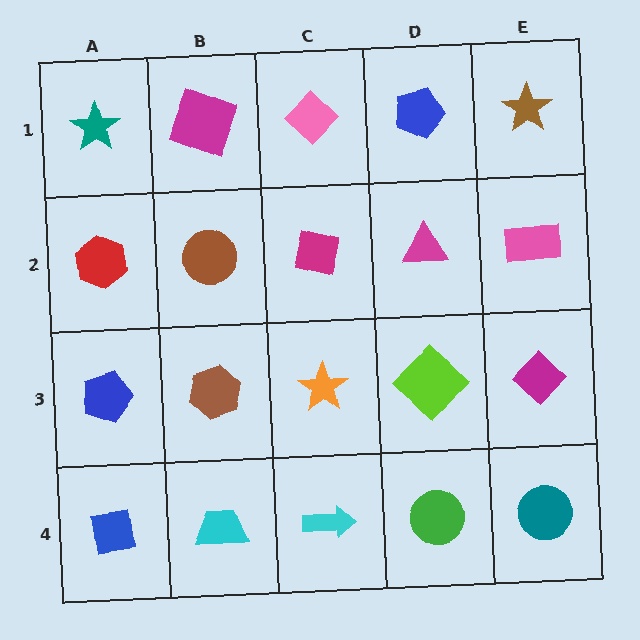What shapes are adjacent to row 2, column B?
A magenta square (row 1, column B), a brown hexagon (row 3, column B), a red hexagon (row 2, column A), a magenta square (row 2, column C).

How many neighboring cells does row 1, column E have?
2.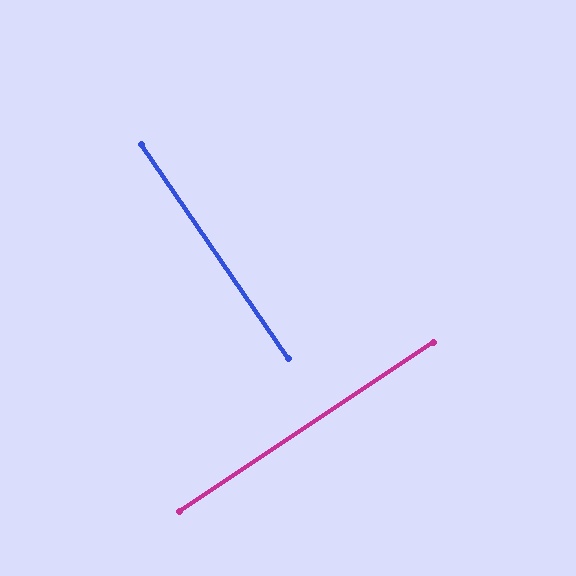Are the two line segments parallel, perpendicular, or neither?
Perpendicular — they meet at approximately 89°.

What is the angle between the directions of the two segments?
Approximately 89 degrees.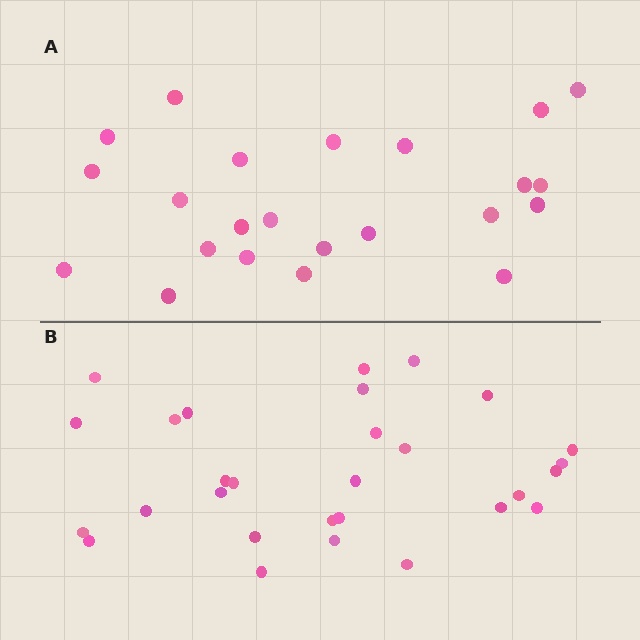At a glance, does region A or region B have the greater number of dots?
Region B (the bottom region) has more dots.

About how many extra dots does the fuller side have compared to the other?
Region B has about 6 more dots than region A.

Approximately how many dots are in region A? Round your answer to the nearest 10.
About 20 dots. (The exact count is 23, which rounds to 20.)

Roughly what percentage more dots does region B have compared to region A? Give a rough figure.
About 25% more.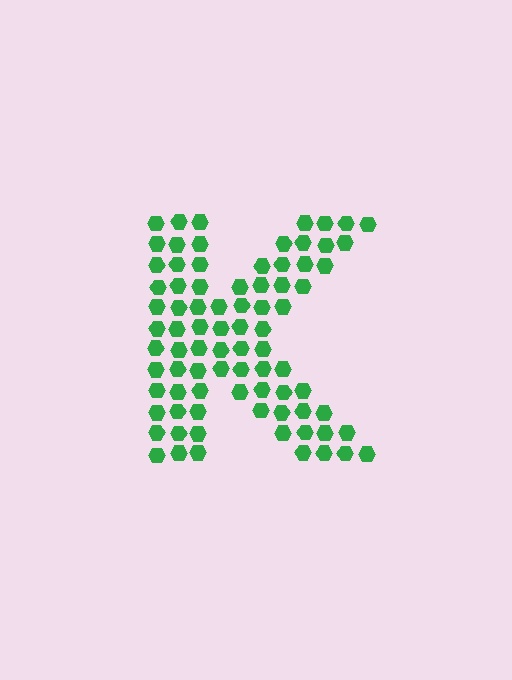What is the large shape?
The large shape is the letter K.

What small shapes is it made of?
It is made of small hexagons.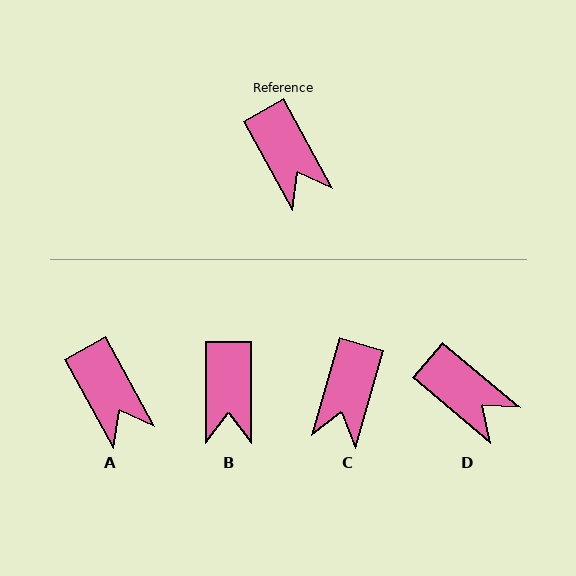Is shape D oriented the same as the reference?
No, it is off by about 21 degrees.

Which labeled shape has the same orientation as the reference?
A.